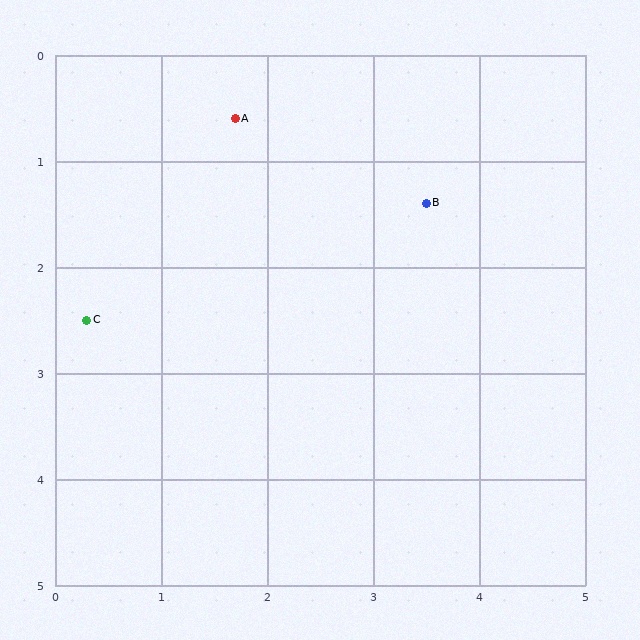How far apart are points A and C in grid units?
Points A and C are about 2.4 grid units apart.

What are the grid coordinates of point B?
Point B is at approximately (3.5, 1.4).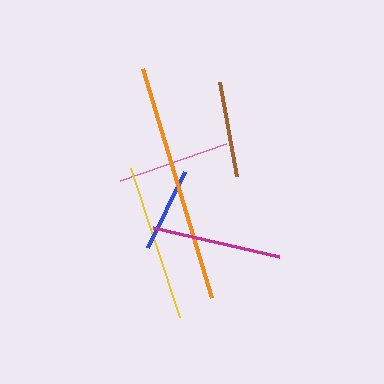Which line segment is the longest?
The orange line is the longest at approximately 239 pixels.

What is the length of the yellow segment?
The yellow segment is approximately 157 pixels long.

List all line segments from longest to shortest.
From longest to shortest: orange, yellow, magenta, pink, brown, blue.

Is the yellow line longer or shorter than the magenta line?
The yellow line is longer than the magenta line.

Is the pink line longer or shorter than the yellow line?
The yellow line is longer than the pink line.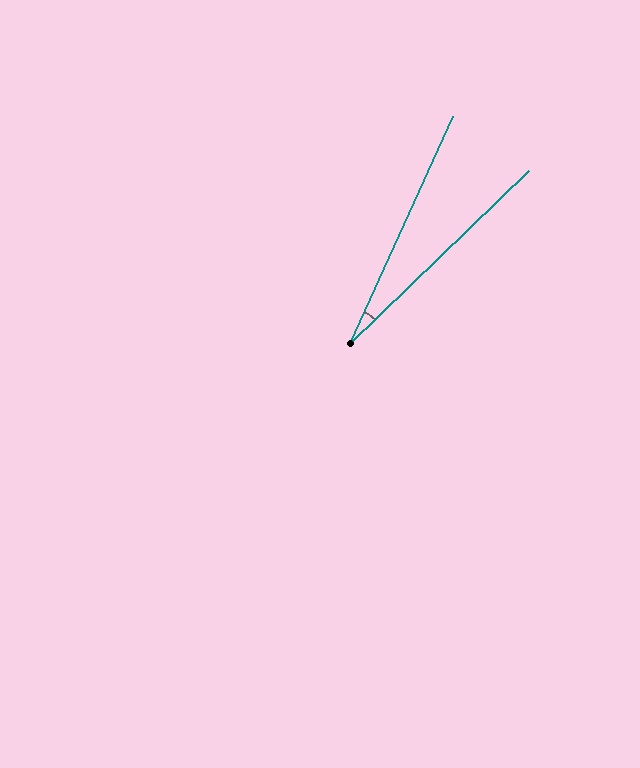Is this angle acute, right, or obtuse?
It is acute.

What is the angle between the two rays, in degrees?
Approximately 22 degrees.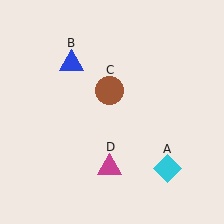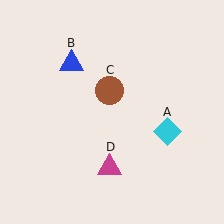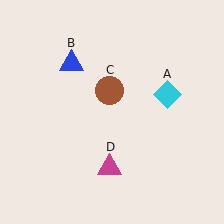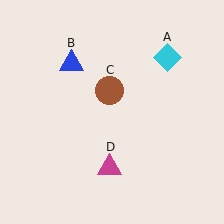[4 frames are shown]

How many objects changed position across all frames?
1 object changed position: cyan diamond (object A).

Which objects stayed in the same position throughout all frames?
Blue triangle (object B) and brown circle (object C) and magenta triangle (object D) remained stationary.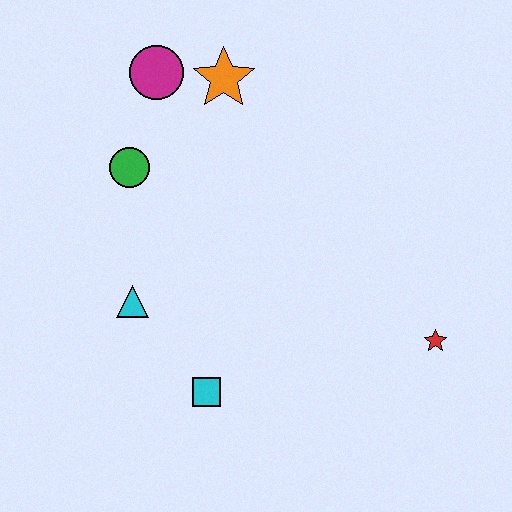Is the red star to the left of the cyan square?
No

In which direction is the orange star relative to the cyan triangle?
The orange star is above the cyan triangle.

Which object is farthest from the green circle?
The red star is farthest from the green circle.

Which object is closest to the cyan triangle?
The cyan square is closest to the cyan triangle.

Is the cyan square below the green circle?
Yes